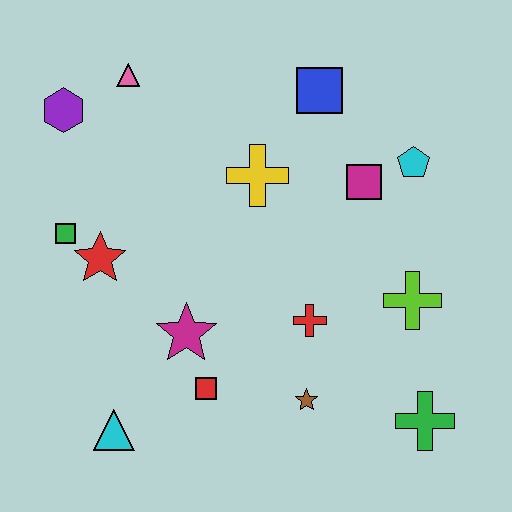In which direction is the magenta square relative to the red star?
The magenta square is to the right of the red star.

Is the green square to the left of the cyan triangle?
Yes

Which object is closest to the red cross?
The brown star is closest to the red cross.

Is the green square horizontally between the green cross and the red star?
No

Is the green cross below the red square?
Yes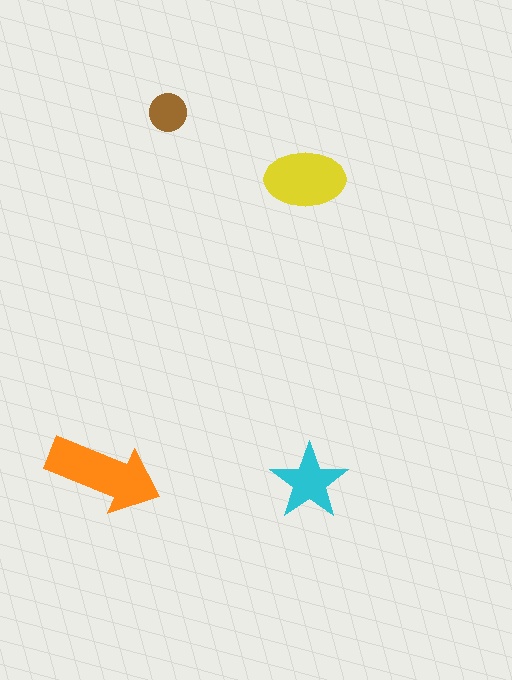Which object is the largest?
The orange arrow.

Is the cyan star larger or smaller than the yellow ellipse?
Smaller.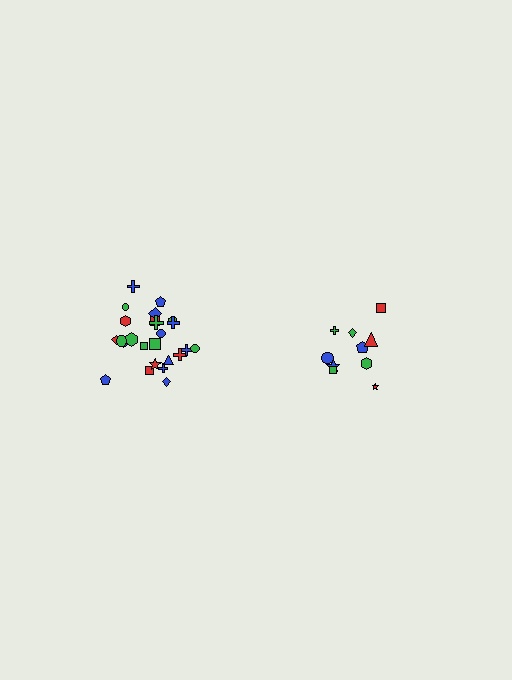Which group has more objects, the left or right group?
The left group.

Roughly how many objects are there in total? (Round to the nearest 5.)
Roughly 35 objects in total.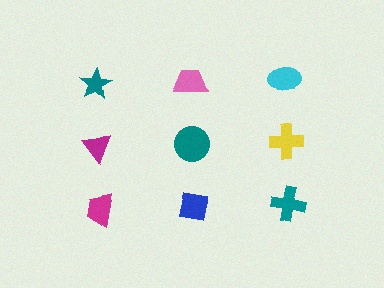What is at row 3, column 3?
A teal cross.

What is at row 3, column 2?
A blue square.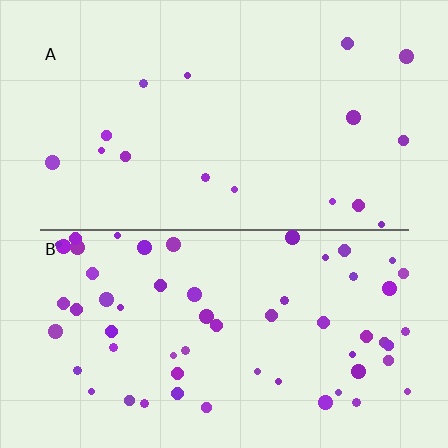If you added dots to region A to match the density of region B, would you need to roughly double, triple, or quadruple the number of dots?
Approximately quadruple.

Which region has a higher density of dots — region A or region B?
B (the bottom).